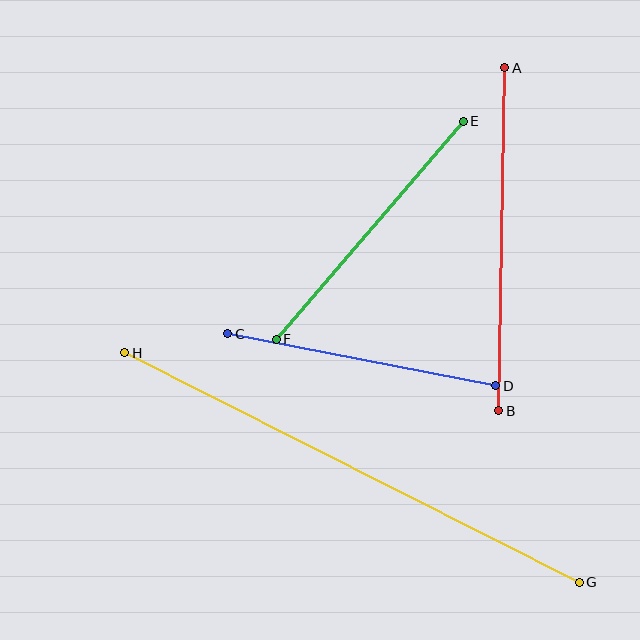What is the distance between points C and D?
The distance is approximately 273 pixels.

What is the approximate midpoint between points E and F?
The midpoint is at approximately (370, 230) pixels.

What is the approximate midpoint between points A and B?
The midpoint is at approximately (502, 239) pixels.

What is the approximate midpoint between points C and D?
The midpoint is at approximately (362, 360) pixels.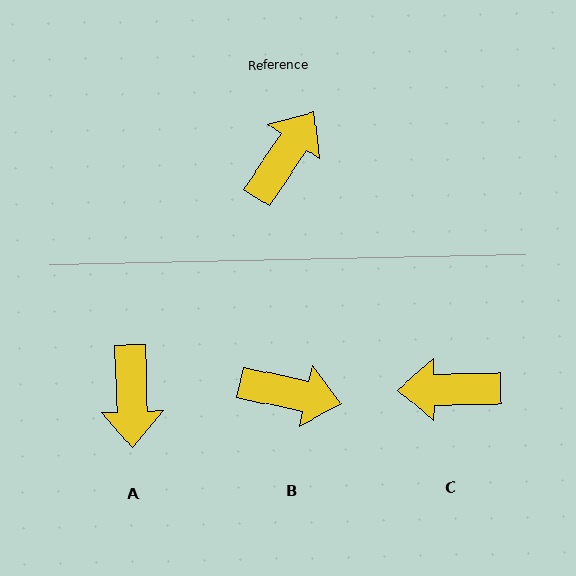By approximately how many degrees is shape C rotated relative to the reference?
Approximately 124 degrees counter-clockwise.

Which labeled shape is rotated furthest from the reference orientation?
A, about 144 degrees away.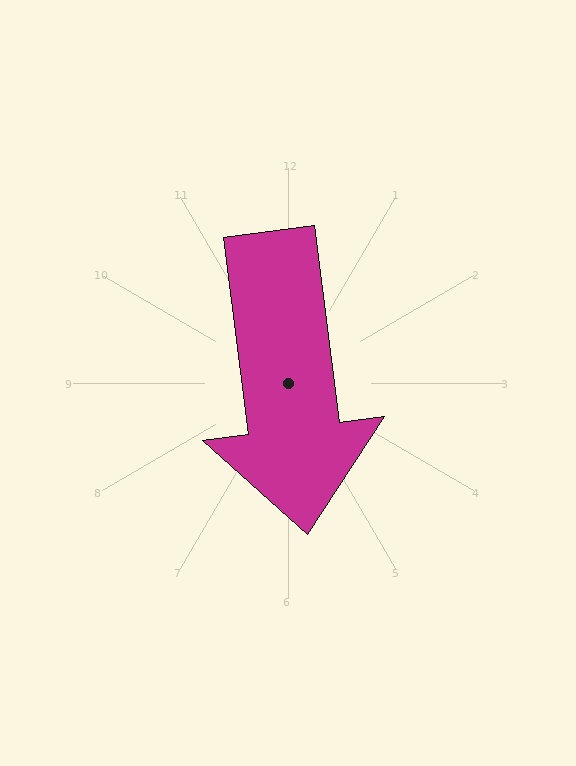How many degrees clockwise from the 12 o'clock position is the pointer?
Approximately 173 degrees.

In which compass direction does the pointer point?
South.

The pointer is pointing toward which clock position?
Roughly 6 o'clock.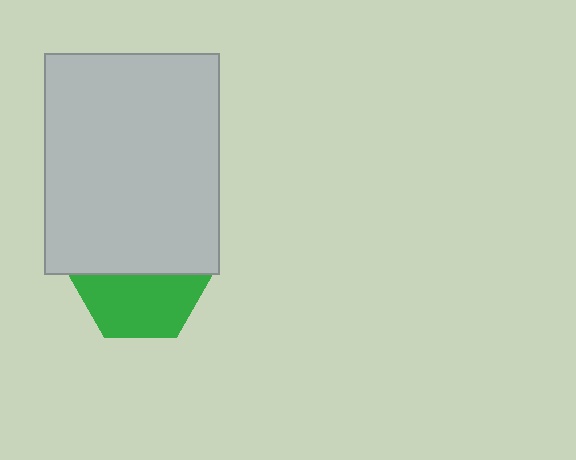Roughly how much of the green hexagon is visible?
About half of it is visible (roughly 49%).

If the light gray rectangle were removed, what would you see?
You would see the complete green hexagon.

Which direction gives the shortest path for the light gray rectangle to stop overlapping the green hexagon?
Moving up gives the shortest separation.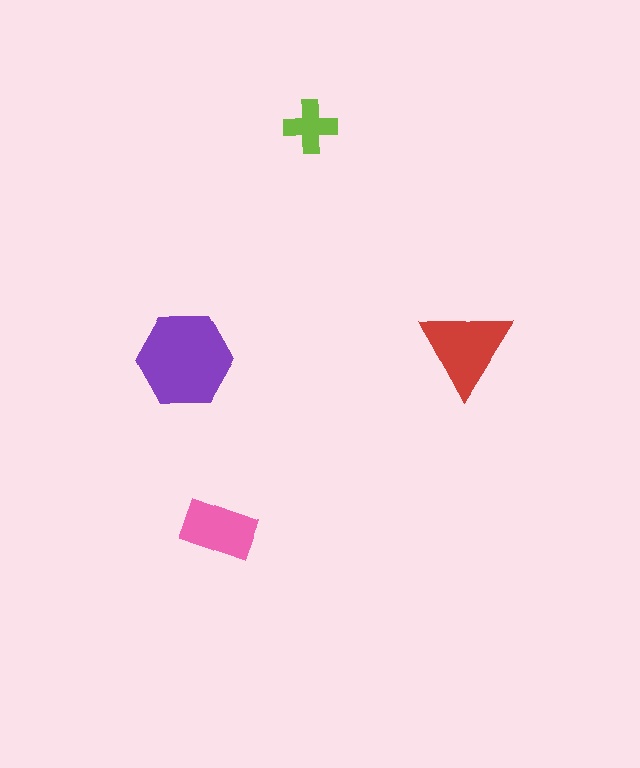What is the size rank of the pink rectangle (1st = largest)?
3rd.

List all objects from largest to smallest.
The purple hexagon, the red triangle, the pink rectangle, the lime cross.